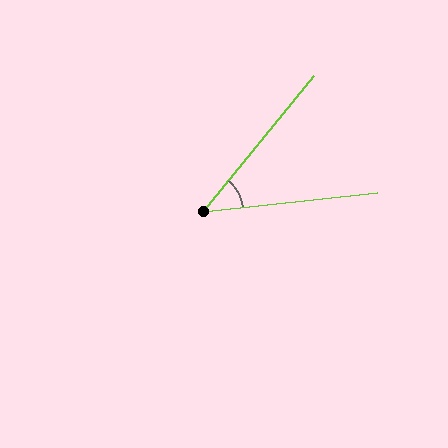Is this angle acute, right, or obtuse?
It is acute.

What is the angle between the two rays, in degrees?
Approximately 45 degrees.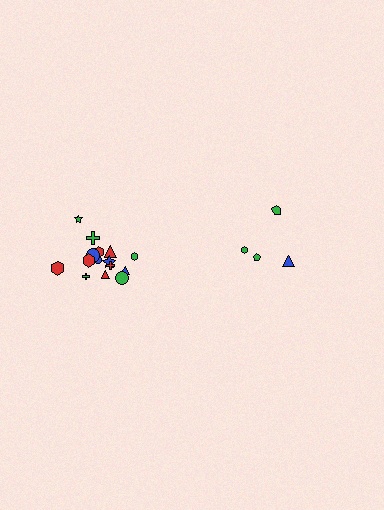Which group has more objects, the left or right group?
The left group.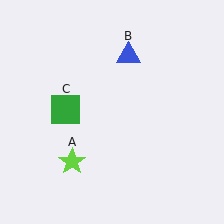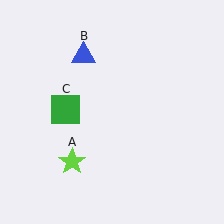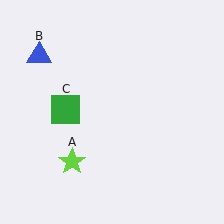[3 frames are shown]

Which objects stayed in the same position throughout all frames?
Lime star (object A) and green square (object C) remained stationary.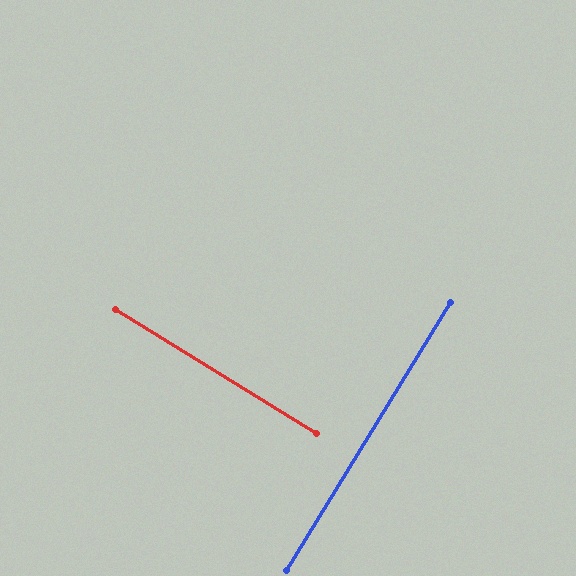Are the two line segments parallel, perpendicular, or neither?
Perpendicular — they meet at approximately 90°.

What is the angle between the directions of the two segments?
Approximately 90 degrees.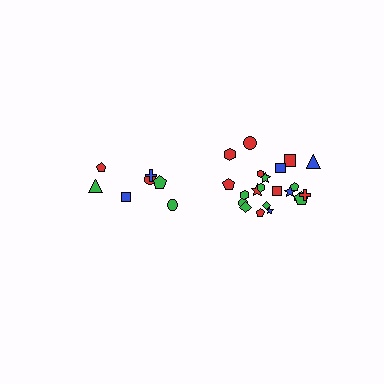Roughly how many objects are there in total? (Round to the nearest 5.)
Roughly 30 objects in total.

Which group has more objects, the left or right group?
The right group.